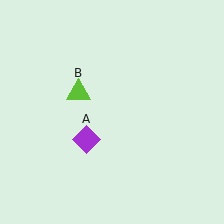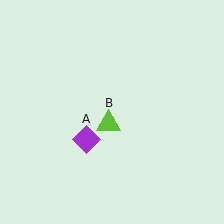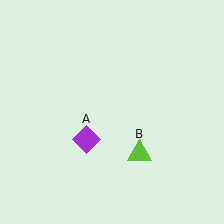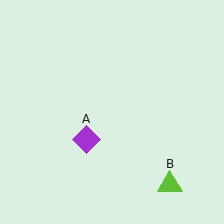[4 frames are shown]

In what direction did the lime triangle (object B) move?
The lime triangle (object B) moved down and to the right.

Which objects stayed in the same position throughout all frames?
Purple diamond (object A) remained stationary.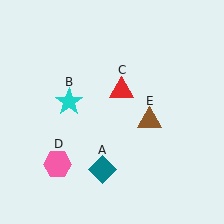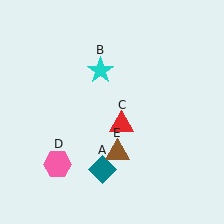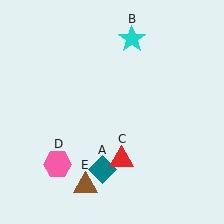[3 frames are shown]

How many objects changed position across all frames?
3 objects changed position: cyan star (object B), red triangle (object C), brown triangle (object E).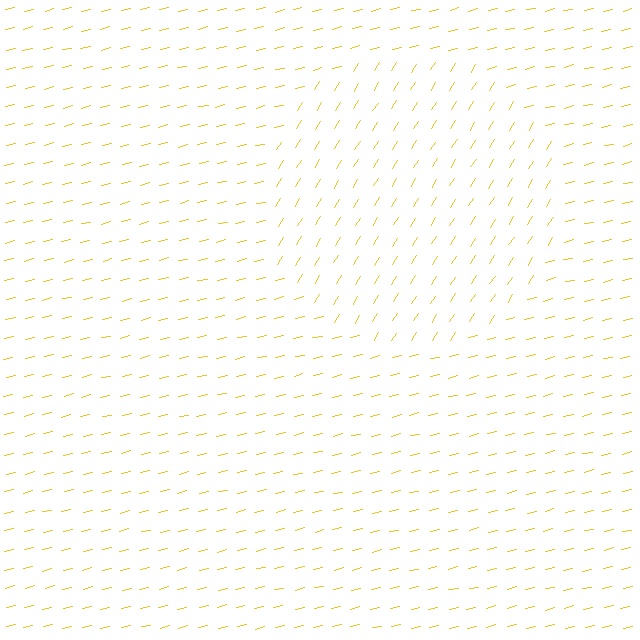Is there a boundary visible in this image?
Yes, there is a texture boundary formed by a change in line orientation.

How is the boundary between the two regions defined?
The boundary is defined purely by a change in line orientation (approximately 45 degrees difference). All lines are the same color and thickness.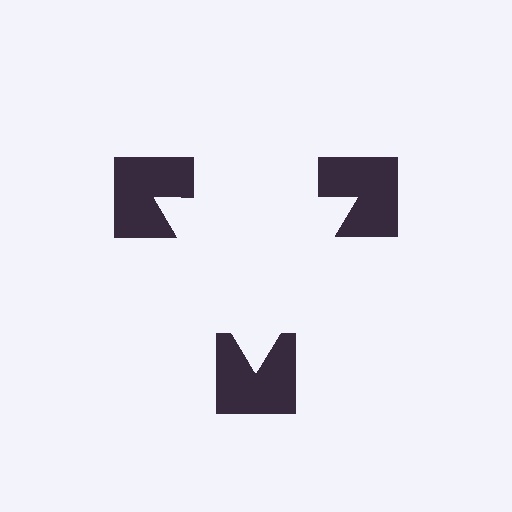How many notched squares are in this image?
There are 3 — one at each vertex of the illusory triangle.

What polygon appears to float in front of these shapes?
An illusory triangle — its edges are inferred from the aligned wedge cuts in the notched squares, not physically drawn.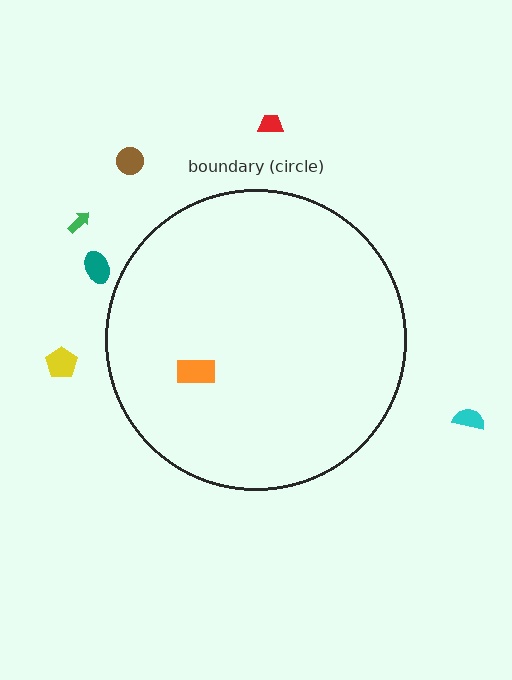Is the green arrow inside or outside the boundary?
Outside.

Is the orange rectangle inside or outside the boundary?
Inside.